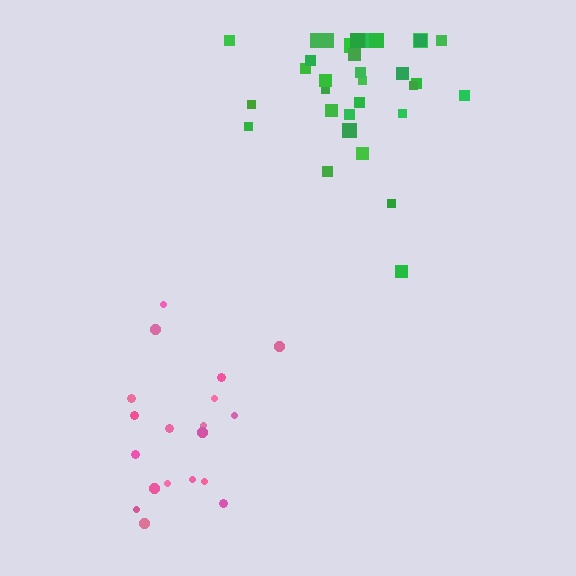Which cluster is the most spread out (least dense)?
Pink.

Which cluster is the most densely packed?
Green.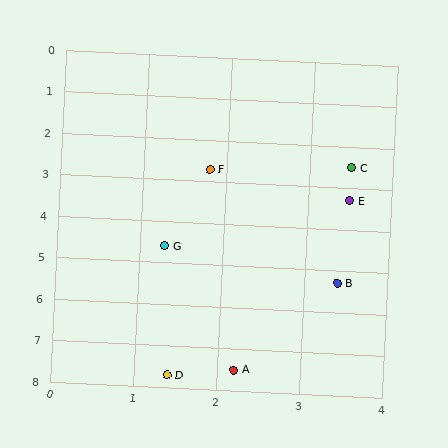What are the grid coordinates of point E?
Point E is at approximately (3.5, 3.3).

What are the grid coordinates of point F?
Point F is at approximately (1.8, 2.7).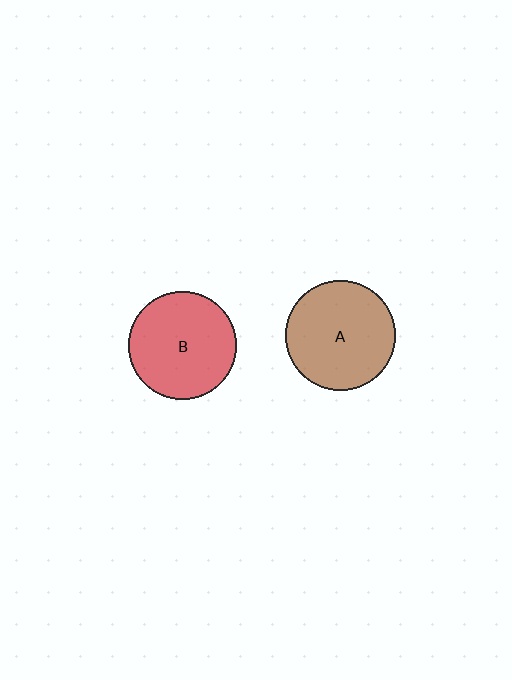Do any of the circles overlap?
No, none of the circles overlap.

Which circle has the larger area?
Circle A (brown).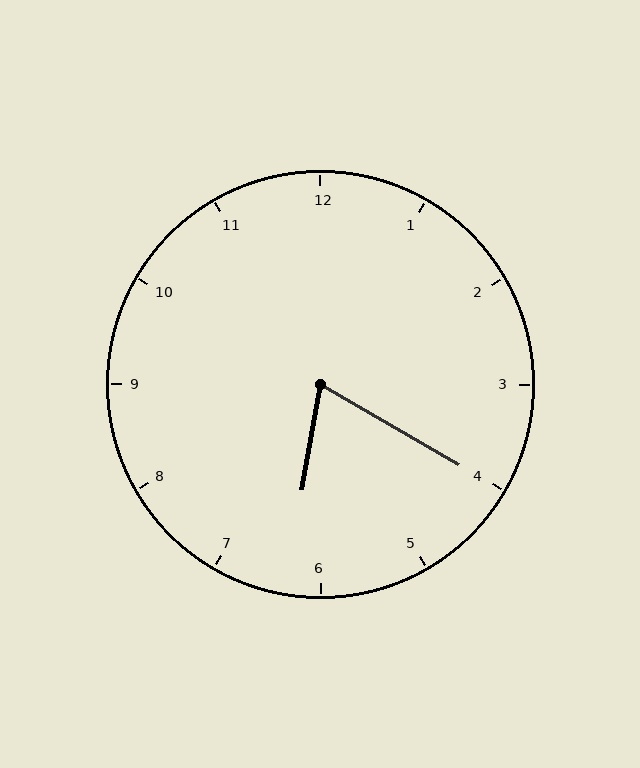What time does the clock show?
6:20.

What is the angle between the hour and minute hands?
Approximately 70 degrees.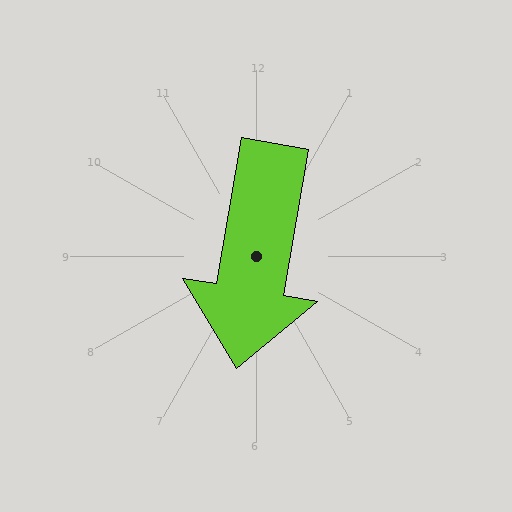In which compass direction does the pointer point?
South.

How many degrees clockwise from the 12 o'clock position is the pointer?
Approximately 190 degrees.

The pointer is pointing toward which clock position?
Roughly 6 o'clock.